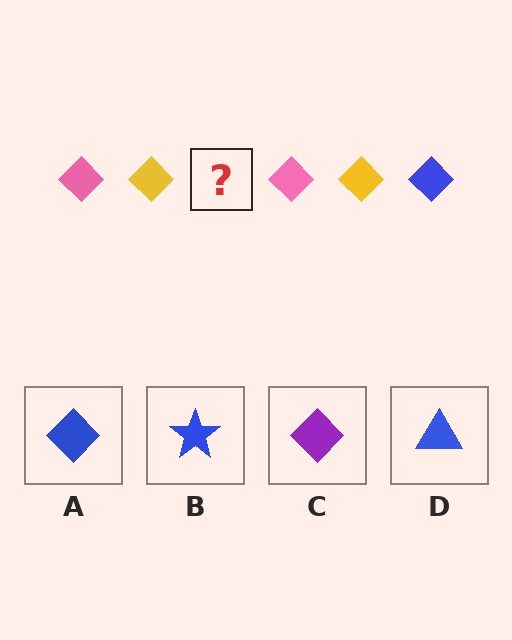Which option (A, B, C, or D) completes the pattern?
A.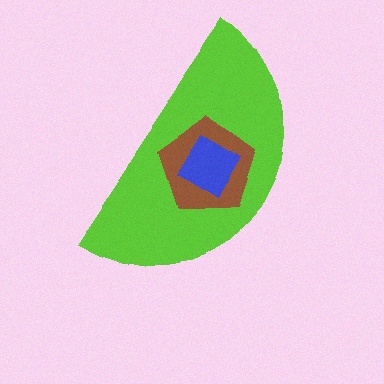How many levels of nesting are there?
3.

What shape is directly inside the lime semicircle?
The brown pentagon.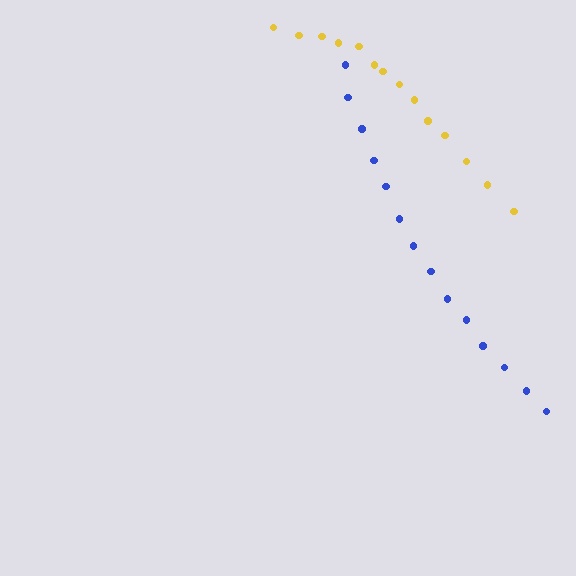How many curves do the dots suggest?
There are 2 distinct paths.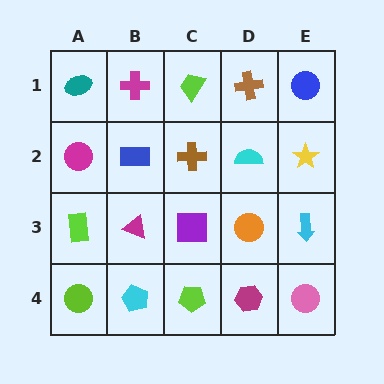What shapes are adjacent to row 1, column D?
A cyan semicircle (row 2, column D), a lime trapezoid (row 1, column C), a blue circle (row 1, column E).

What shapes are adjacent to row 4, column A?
A lime rectangle (row 3, column A), a cyan pentagon (row 4, column B).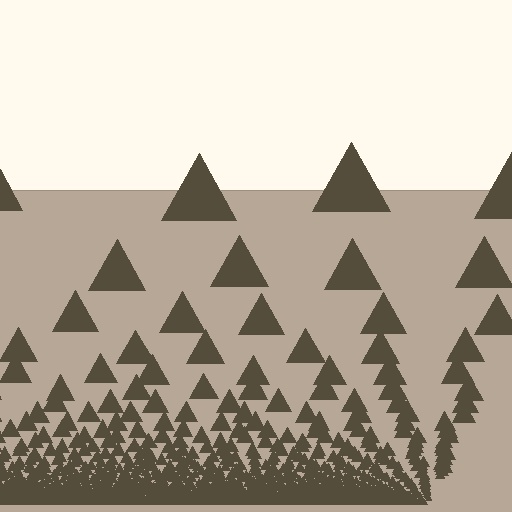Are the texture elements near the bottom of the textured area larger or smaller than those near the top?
Smaller. The gradient is inverted — elements near the bottom are smaller and denser.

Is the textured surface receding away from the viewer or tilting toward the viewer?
The surface appears to tilt toward the viewer. Texture elements get larger and sparser toward the top.